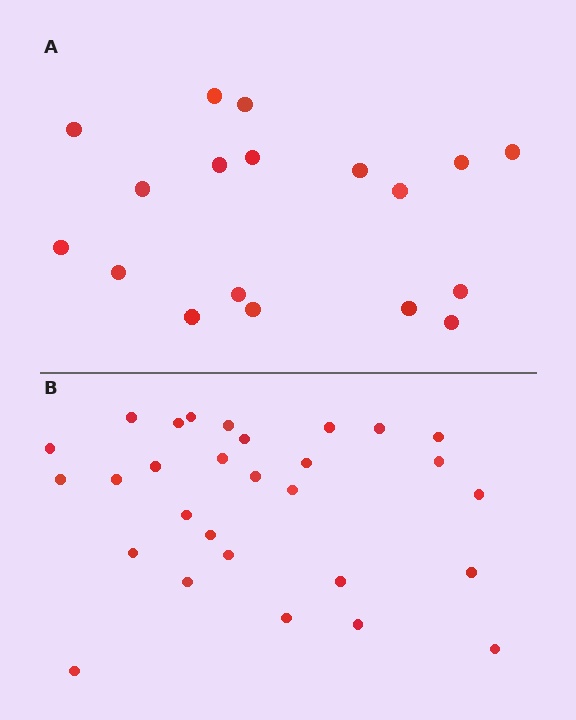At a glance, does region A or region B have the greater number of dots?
Region B (the bottom region) has more dots.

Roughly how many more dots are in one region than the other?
Region B has roughly 12 or so more dots than region A.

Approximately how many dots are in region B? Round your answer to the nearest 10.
About 30 dots. (The exact count is 29, which rounds to 30.)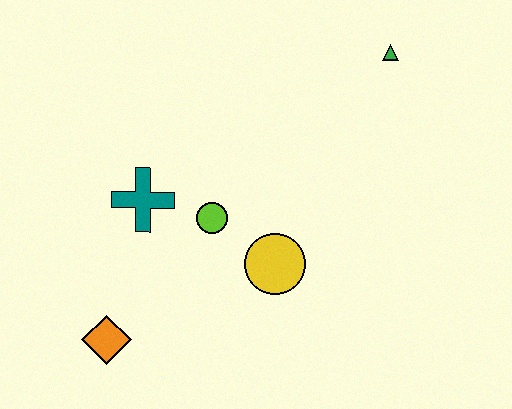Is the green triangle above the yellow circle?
Yes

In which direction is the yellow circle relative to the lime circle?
The yellow circle is to the right of the lime circle.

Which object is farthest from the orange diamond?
The green triangle is farthest from the orange diamond.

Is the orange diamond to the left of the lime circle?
Yes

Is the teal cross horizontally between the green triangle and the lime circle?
No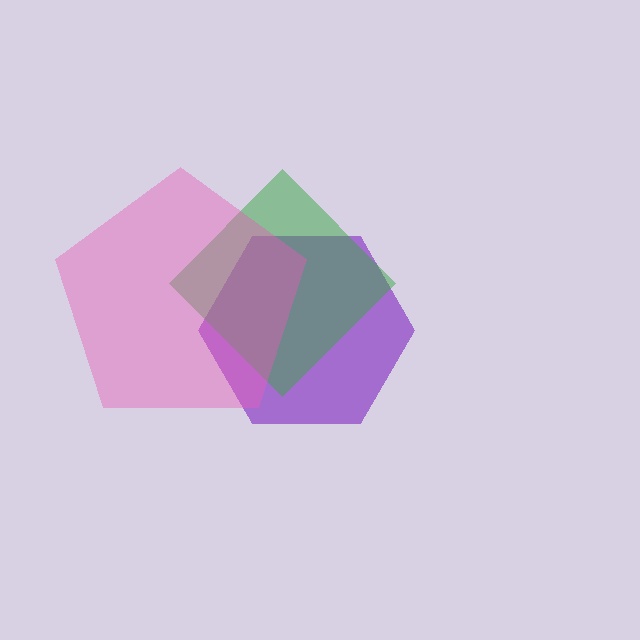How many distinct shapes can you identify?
There are 3 distinct shapes: a purple hexagon, a green diamond, a pink pentagon.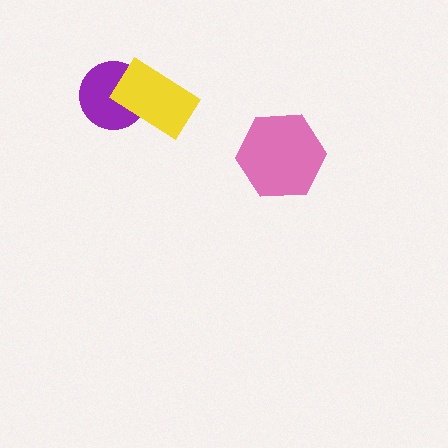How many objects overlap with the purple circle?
1 object overlaps with the purple circle.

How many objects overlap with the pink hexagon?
0 objects overlap with the pink hexagon.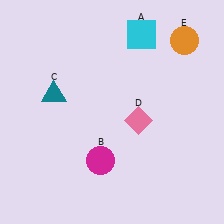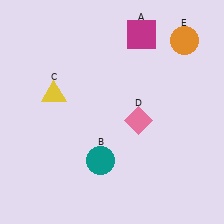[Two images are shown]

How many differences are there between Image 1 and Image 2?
There are 3 differences between the two images.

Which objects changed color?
A changed from cyan to magenta. B changed from magenta to teal. C changed from teal to yellow.